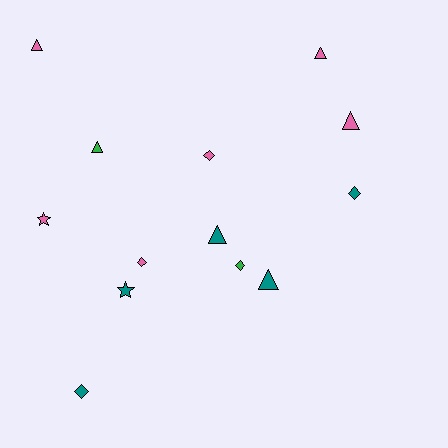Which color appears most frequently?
Pink, with 6 objects.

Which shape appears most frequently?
Triangle, with 6 objects.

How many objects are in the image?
There are 13 objects.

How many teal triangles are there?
There are 2 teal triangles.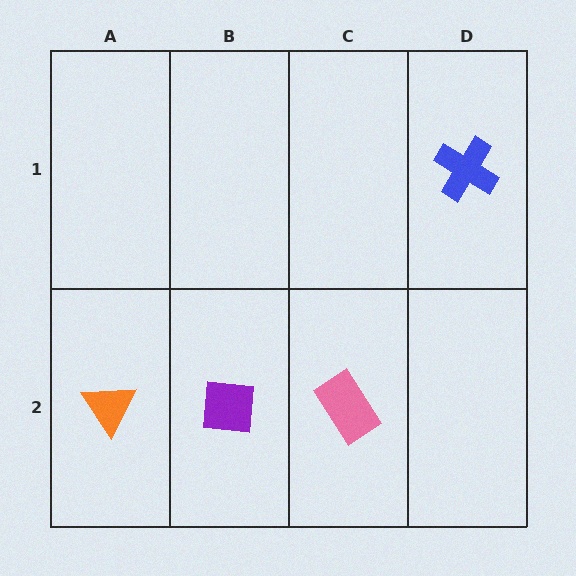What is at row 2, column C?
A pink rectangle.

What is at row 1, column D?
A blue cross.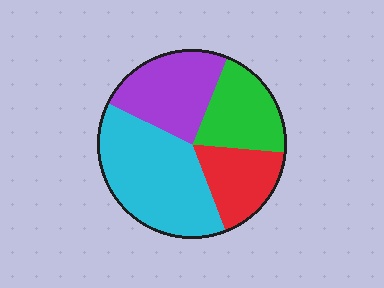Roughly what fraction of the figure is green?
Green covers 20% of the figure.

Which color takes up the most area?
Cyan, at roughly 40%.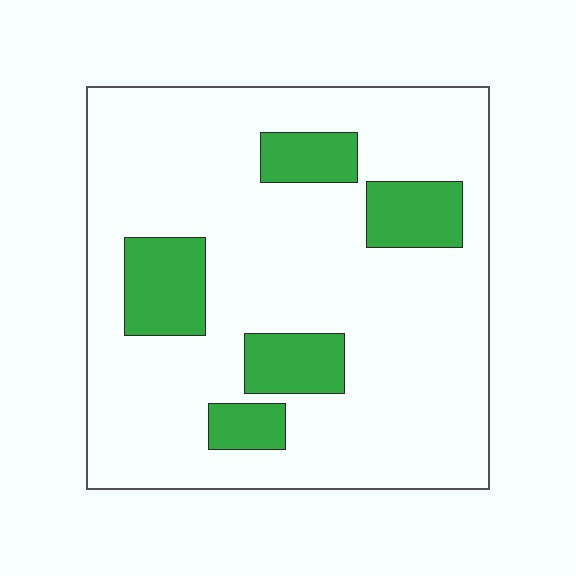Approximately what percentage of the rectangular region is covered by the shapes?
Approximately 20%.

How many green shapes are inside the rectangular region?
5.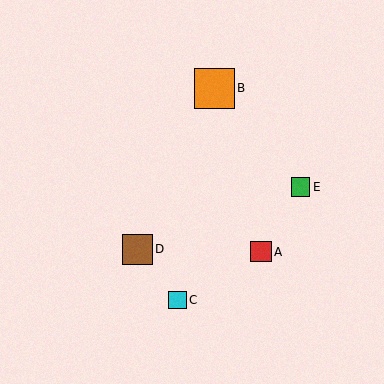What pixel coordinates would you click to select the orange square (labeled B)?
Click at (214, 88) to select the orange square B.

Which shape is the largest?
The orange square (labeled B) is the largest.